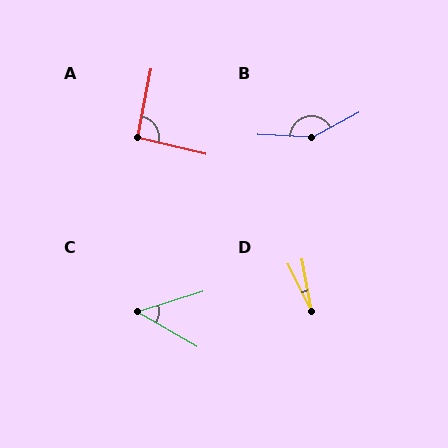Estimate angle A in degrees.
Approximately 92 degrees.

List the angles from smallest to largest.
D (16°), C (47°), A (92°), B (150°).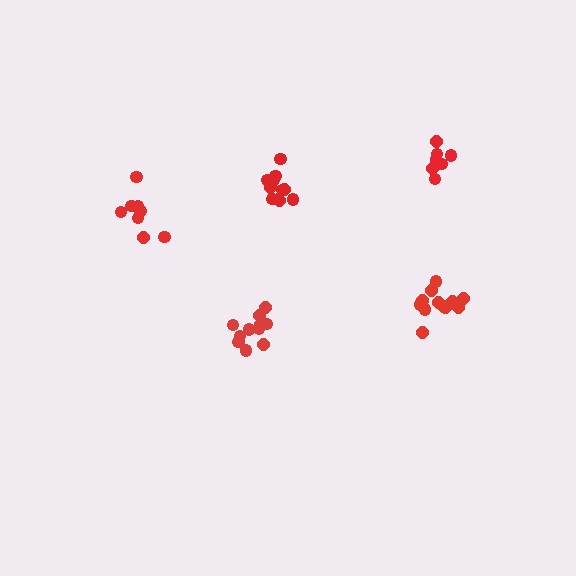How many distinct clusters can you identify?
There are 5 distinct clusters.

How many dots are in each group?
Group 1: 11 dots, Group 2: 11 dots, Group 3: 7 dots, Group 4: 12 dots, Group 5: 8 dots (49 total).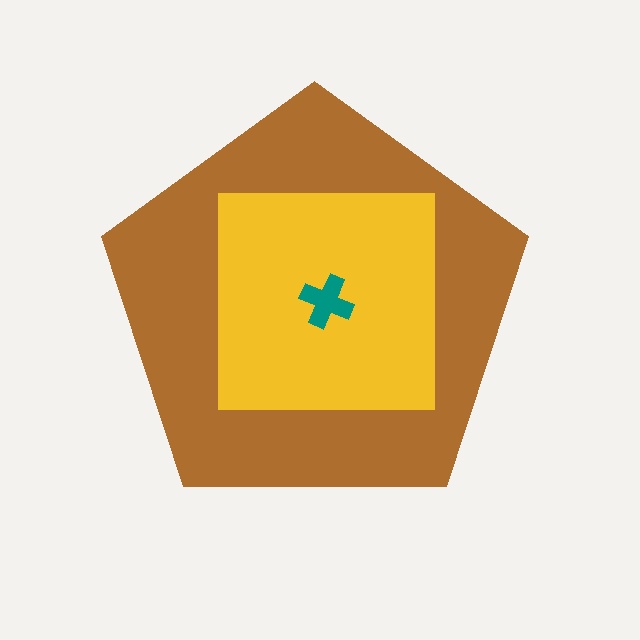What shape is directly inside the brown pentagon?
The yellow square.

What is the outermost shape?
The brown pentagon.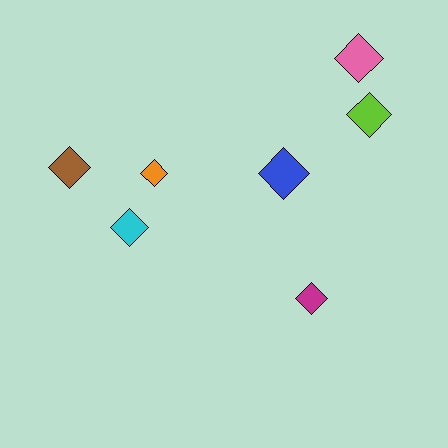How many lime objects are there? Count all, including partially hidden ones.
There is 1 lime object.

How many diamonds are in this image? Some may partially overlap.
There are 7 diamonds.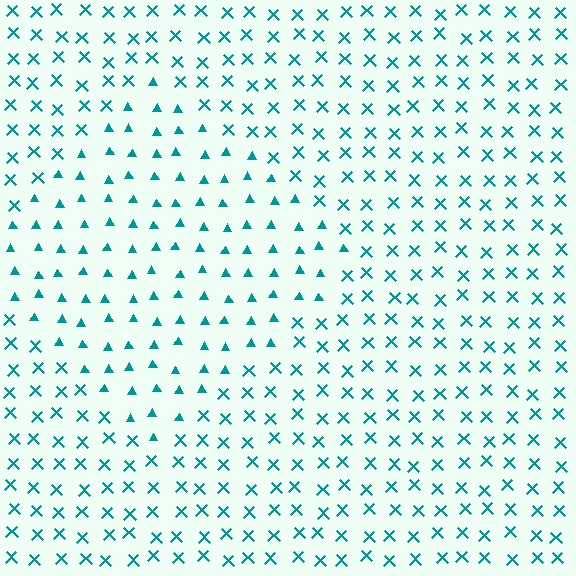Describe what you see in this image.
The image is filled with small teal elements arranged in a uniform grid. A diamond-shaped region contains triangles, while the surrounding area contains X marks. The boundary is defined purely by the change in element shape.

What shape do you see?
I see a diamond.